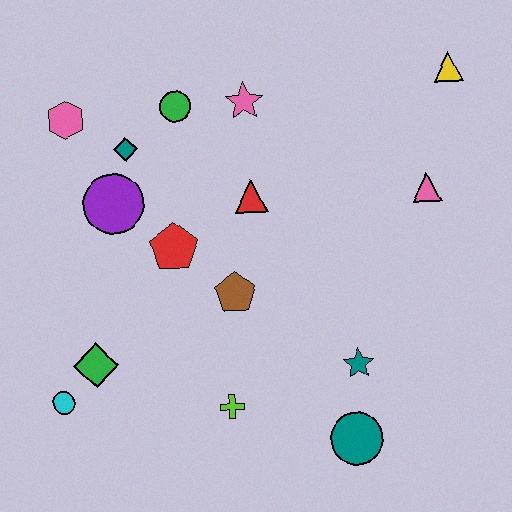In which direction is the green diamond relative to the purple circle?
The green diamond is below the purple circle.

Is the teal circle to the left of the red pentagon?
No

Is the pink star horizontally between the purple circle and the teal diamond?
No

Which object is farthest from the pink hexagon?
The teal circle is farthest from the pink hexagon.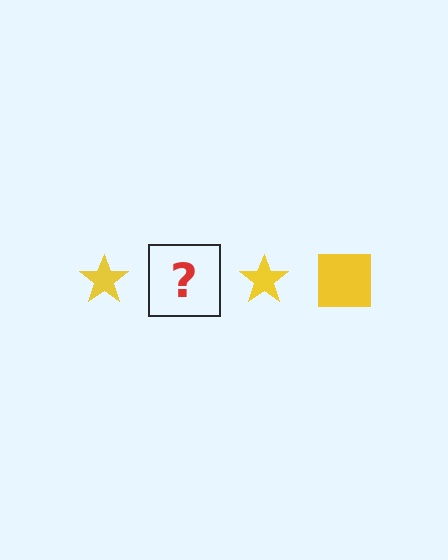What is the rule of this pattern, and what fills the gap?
The rule is that the pattern cycles through star, square shapes in yellow. The gap should be filled with a yellow square.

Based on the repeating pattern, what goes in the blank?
The blank should be a yellow square.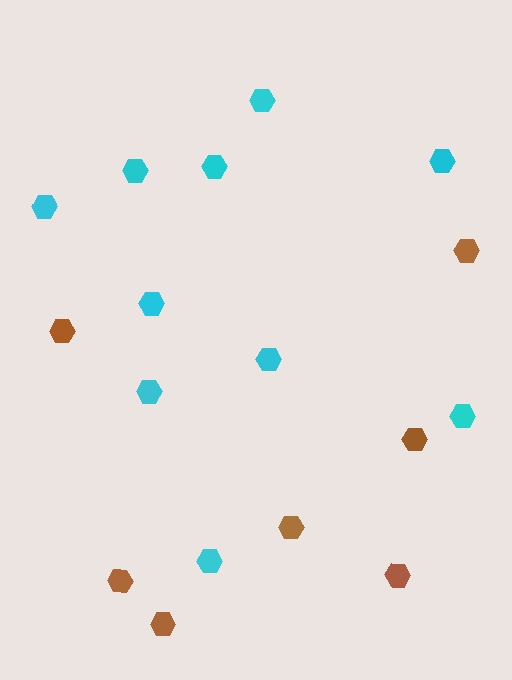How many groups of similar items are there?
There are 2 groups: one group of brown hexagons (7) and one group of cyan hexagons (10).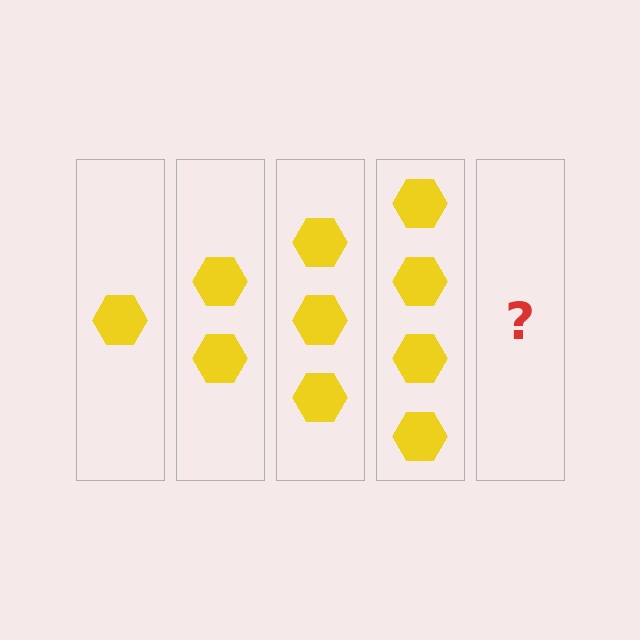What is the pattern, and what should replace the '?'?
The pattern is that each step adds one more hexagon. The '?' should be 5 hexagons.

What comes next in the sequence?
The next element should be 5 hexagons.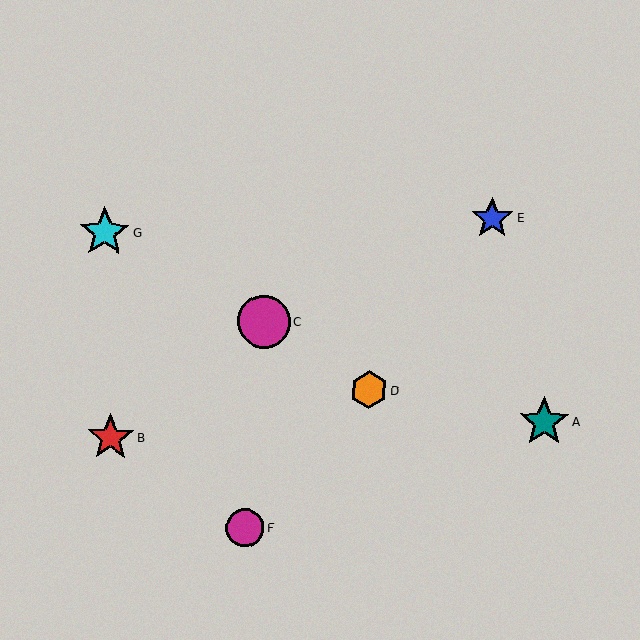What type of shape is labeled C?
Shape C is a magenta circle.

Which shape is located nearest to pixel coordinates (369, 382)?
The orange hexagon (labeled D) at (369, 390) is nearest to that location.